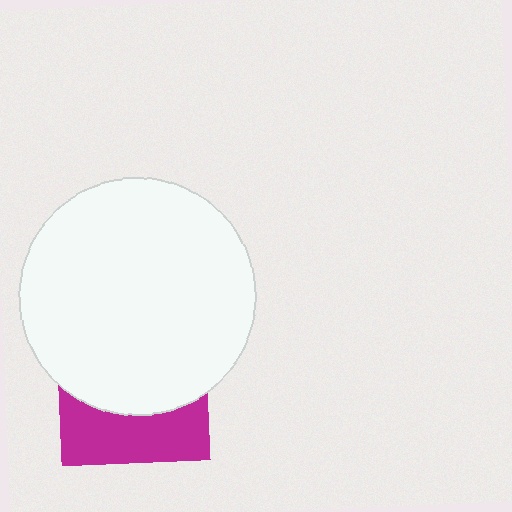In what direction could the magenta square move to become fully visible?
The magenta square could move down. That would shift it out from behind the white circle entirely.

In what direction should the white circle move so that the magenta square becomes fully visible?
The white circle should move up. That is the shortest direction to clear the overlap and leave the magenta square fully visible.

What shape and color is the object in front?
The object in front is a white circle.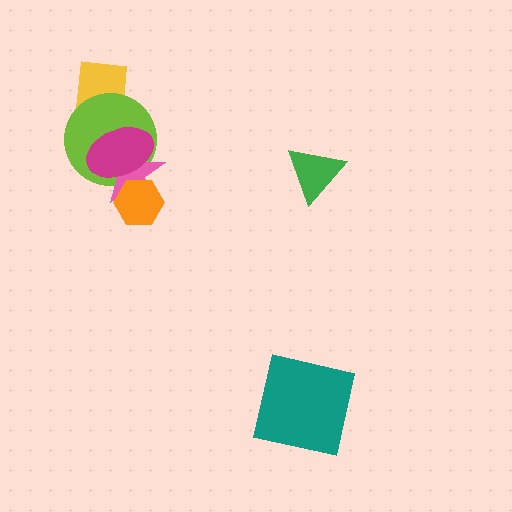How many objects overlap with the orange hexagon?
2 objects overlap with the orange hexagon.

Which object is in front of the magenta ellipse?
The orange hexagon is in front of the magenta ellipse.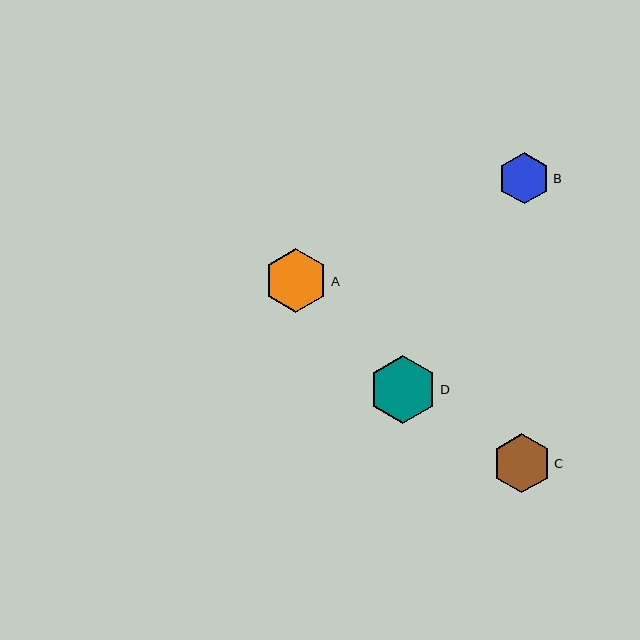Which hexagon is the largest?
Hexagon D is the largest with a size of approximately 69 pixels.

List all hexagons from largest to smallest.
From largest to smallest: D, A, C, B.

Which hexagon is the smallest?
Hexagon B is the smallest with a size of approximately 51 pixels.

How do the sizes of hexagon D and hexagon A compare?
Hexagon D and hexagon A are approximately the same size.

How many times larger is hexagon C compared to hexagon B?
Hexagon C is approximately 1.1 times the size of hexagon B.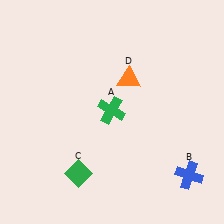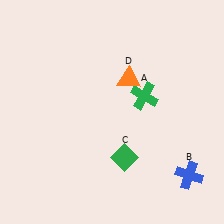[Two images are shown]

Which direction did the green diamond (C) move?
The green diamond (C) moved right.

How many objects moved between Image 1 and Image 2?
2 objects moved between the two images.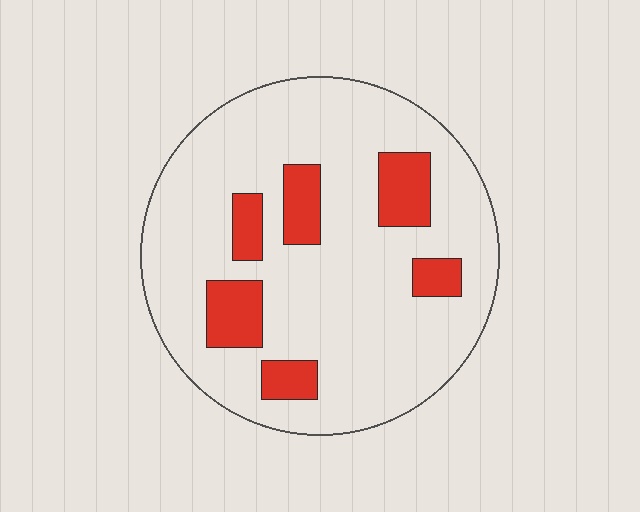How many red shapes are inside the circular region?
6.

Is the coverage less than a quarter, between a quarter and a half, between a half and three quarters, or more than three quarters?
Less than a quarter.